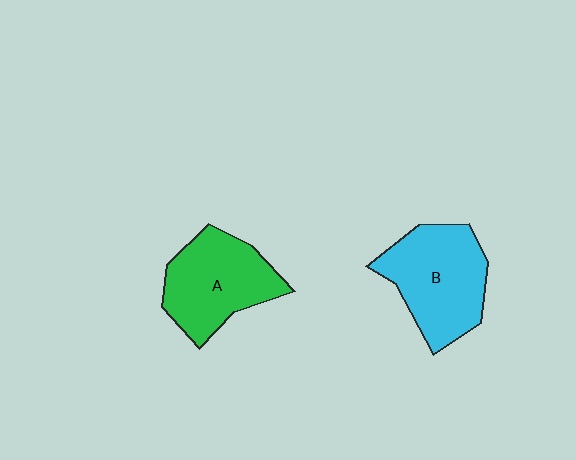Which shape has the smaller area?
Shape A (green).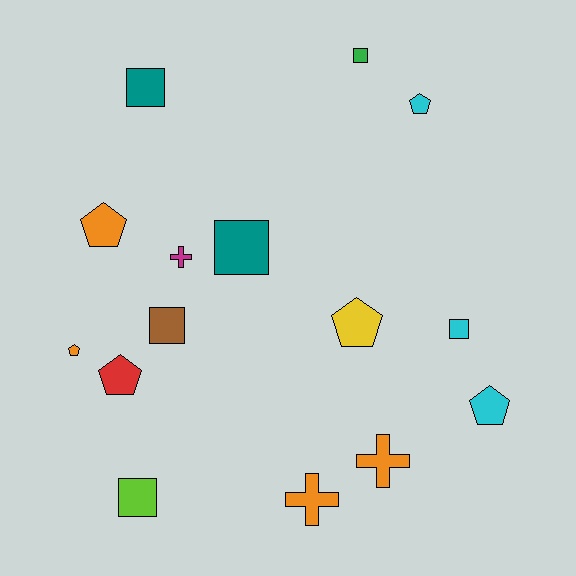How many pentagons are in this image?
There are 6 pentagons.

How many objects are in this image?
There are 15 objects.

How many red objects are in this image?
There is 1 red object.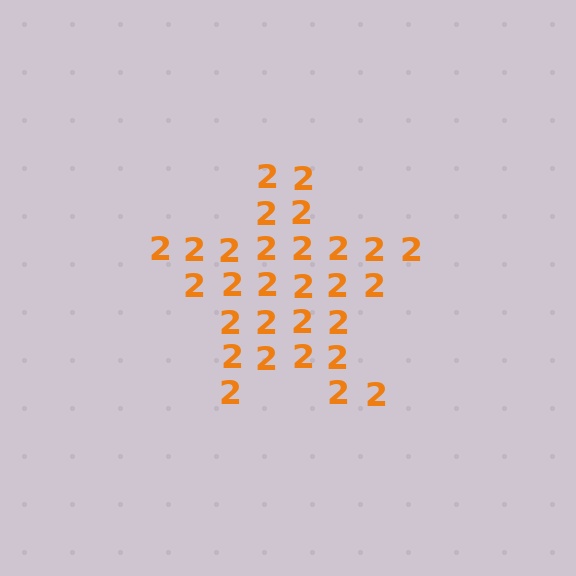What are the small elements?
The small elements are digit 2's.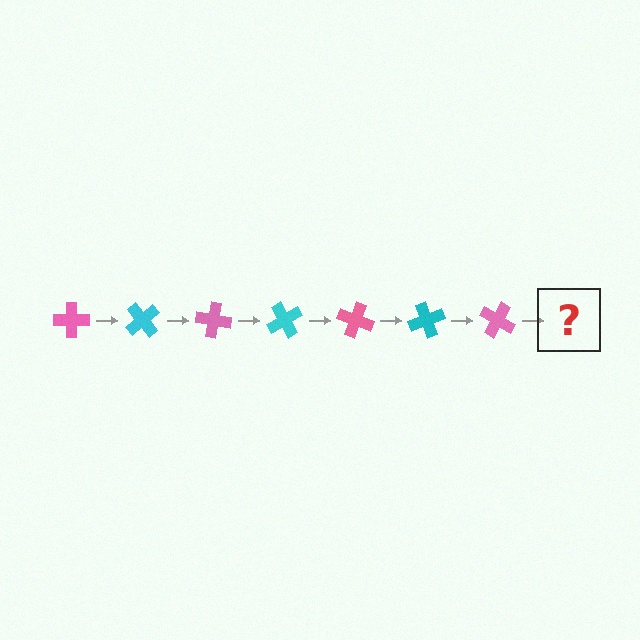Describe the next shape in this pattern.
It should be a cyan cross, rotated 350 degrees from the start.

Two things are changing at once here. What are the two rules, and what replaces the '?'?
The two rules are that it rotates 50 degrees each step and the color cycles through pink and cyan. The '?' should be a cyan cross, rotated 350 degrees from the start.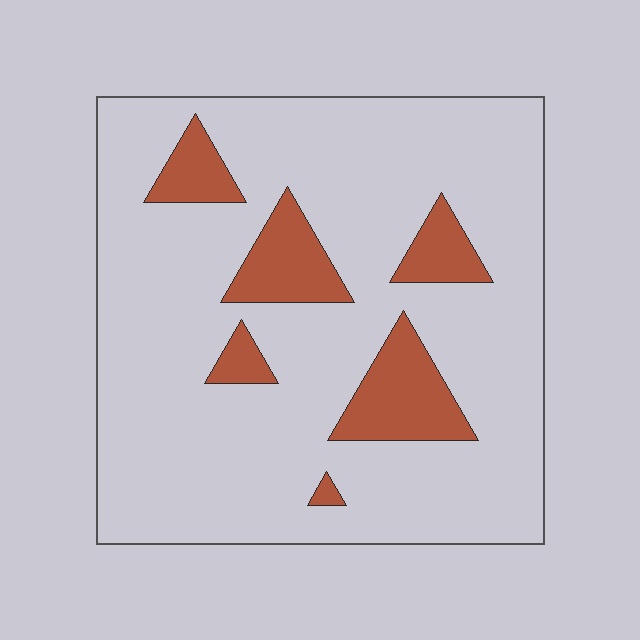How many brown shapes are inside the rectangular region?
6.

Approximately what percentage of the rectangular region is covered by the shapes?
Approximately 15%.